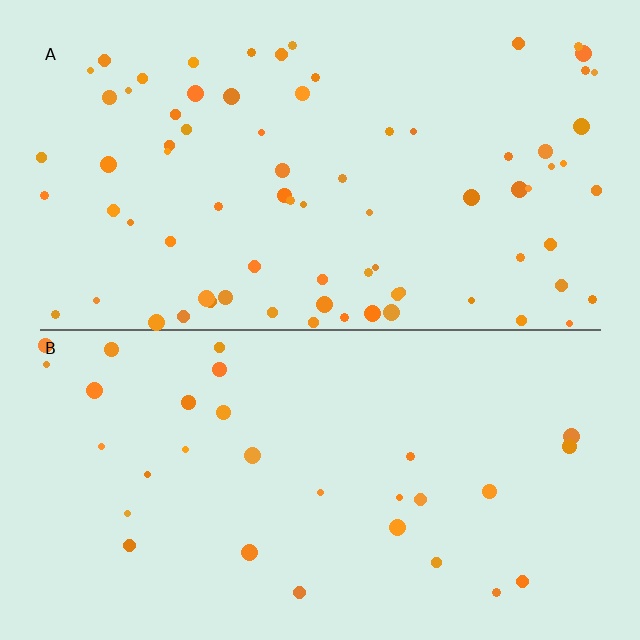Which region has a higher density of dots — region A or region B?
A (the top).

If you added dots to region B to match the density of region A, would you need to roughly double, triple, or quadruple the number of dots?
Approximately triple.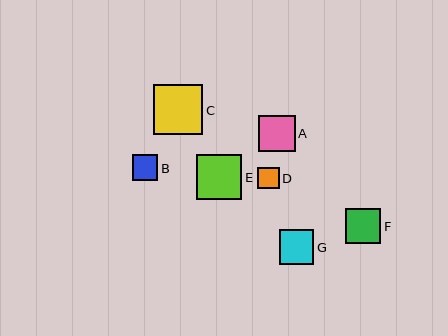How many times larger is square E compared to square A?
Square E is approximately 1.2 times the size of square A.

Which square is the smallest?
Square D is the smallest with a size of approximately 22 pixels.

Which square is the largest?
Square C is the largest with a size of approximately 49 pixels.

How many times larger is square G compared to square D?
Square G is approximately 1.6 times the size of square D.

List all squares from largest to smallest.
From largest to smallest: C, E, A, F, G, B, D.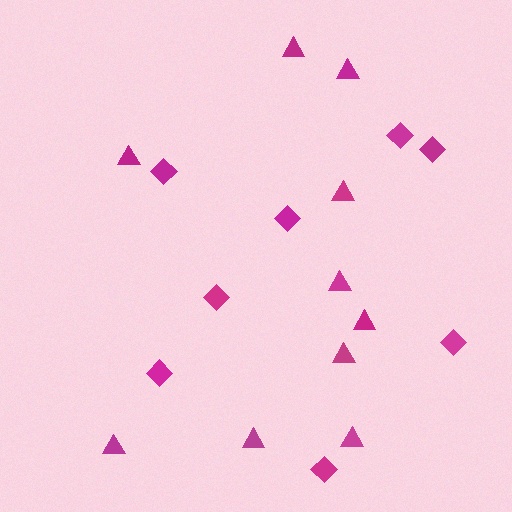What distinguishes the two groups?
There are 2 groups: one group of triangles (10) and one group of diamonds (8).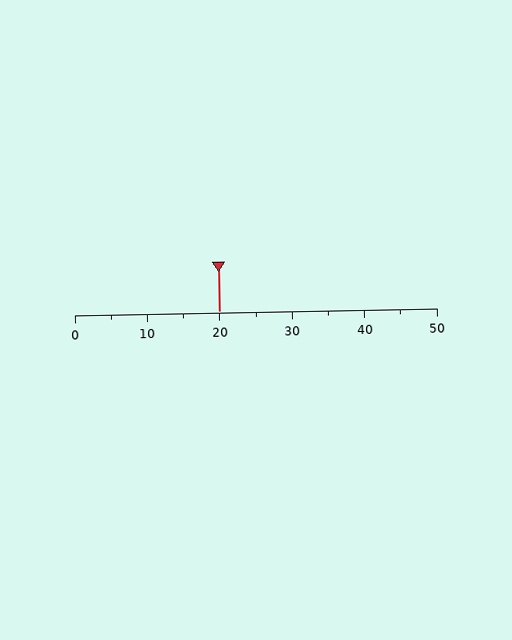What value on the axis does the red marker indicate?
The marker indicates approximately 20.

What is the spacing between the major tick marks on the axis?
The major ticks are spaced 10 apart.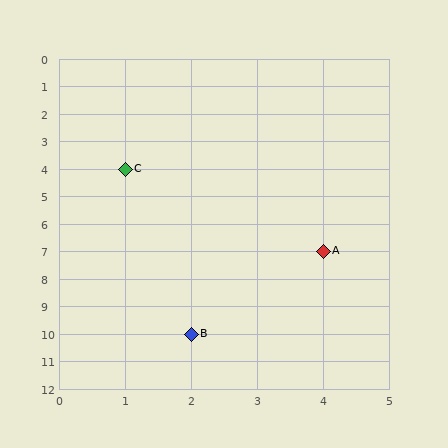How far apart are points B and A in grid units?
Points B and A are 2 columns and 3 rows apart (about 3.6 grid units diagonally).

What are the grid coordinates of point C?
Point C is at grid coordinates (1, 4).